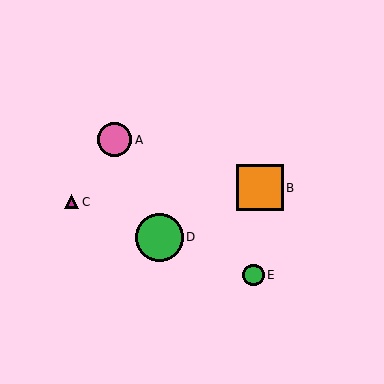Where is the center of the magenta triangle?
The center of the magenta triangle is at (72, 202).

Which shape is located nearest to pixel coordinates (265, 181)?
The orange square (labeled B) at (260, 188) is nearest to that location.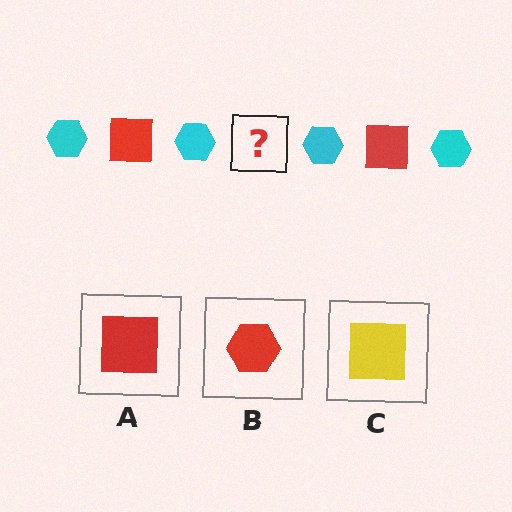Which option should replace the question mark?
Option A.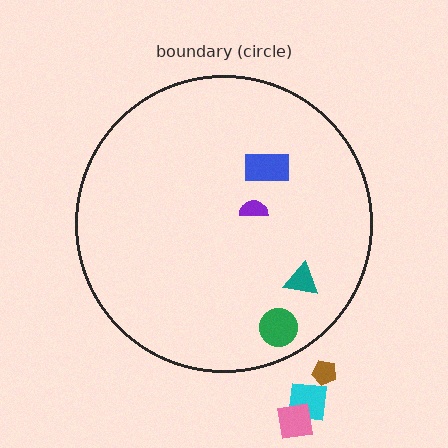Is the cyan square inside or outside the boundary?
Outside.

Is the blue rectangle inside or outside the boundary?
Inside.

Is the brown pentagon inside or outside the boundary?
Outside.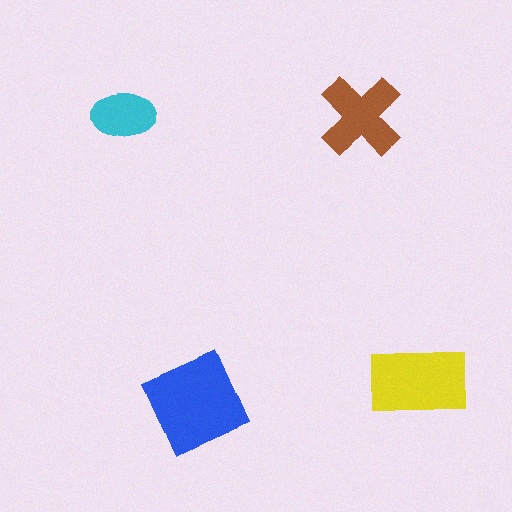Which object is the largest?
The blue square.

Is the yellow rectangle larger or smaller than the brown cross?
Larger.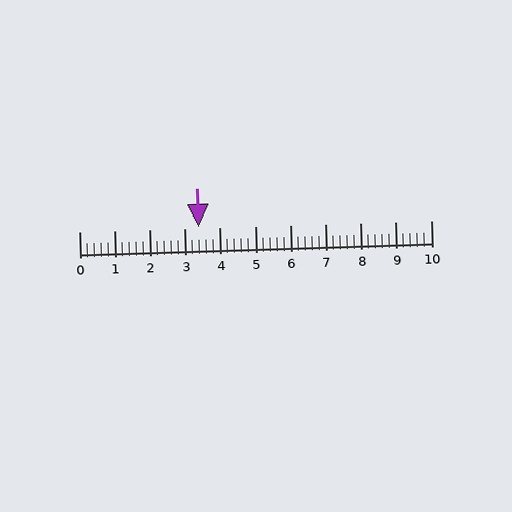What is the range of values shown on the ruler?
The ruler shows values from 0 to 10.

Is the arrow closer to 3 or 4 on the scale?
The arrow is closer to 3.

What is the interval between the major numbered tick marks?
The major tick marks are spaced 1 units apart.